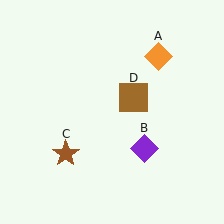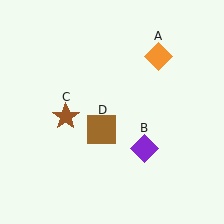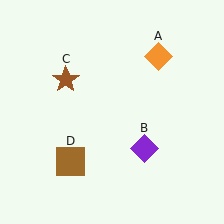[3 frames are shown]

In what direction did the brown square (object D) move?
The brown square (object D) moved down and to the left.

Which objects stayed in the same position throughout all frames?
Orange diamond (object A) and purple diamond (object B) remained stationary.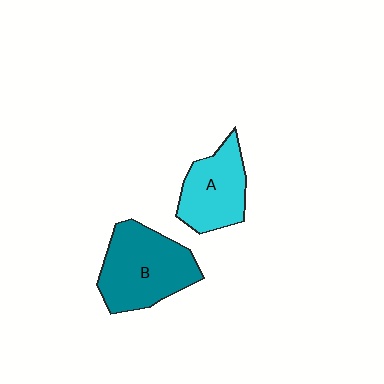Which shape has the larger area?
Shape B (teal).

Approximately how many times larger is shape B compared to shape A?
Approximately 1.3 times.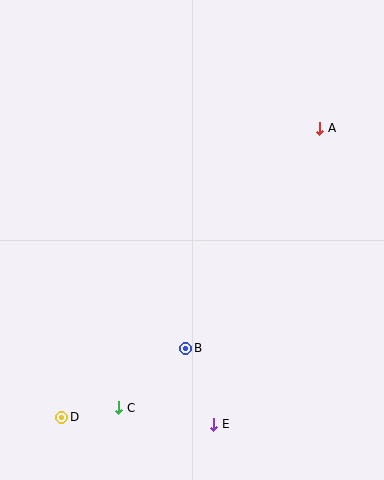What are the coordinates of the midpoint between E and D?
The midpoint between E and D is at (138, 421).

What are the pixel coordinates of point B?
Point B is at (186, 348).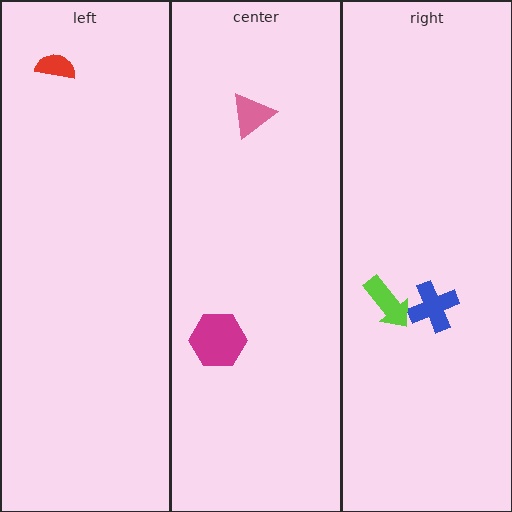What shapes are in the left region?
The red semicircle.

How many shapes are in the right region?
2.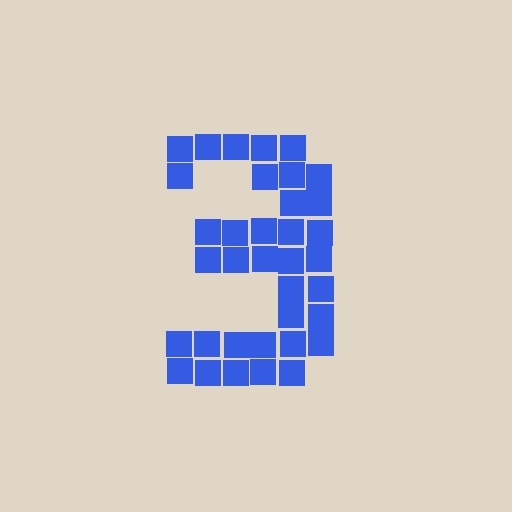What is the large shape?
The large shape is the digit 3.